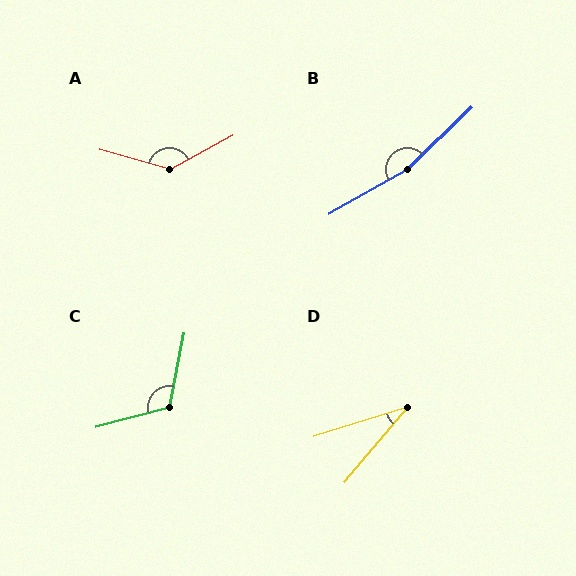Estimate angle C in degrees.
Approximately 116 degrees.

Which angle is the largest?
B, at approximately 165 degrees.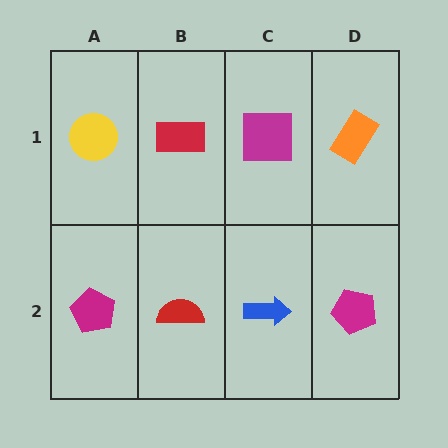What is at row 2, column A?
A magenta pentagon.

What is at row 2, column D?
A magenta pentagon.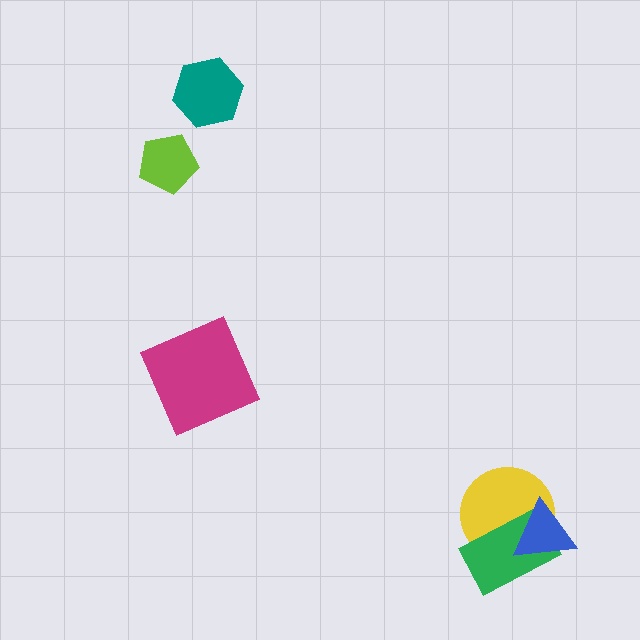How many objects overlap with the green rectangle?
2 objects overlap with the green rectangle.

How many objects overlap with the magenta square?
0 objects overlap with the magenta square.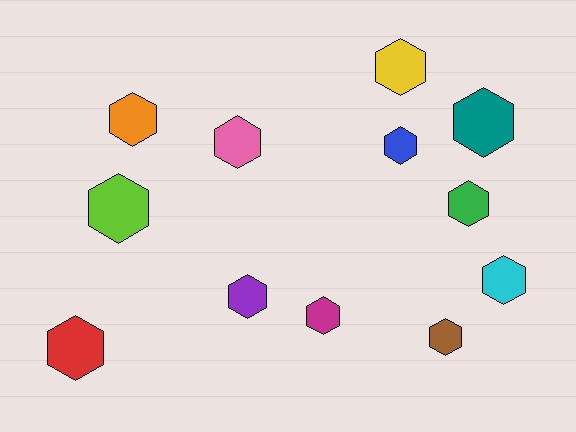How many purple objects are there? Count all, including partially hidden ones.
There is 1 purple object.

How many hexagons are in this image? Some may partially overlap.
There are 12 hexagons.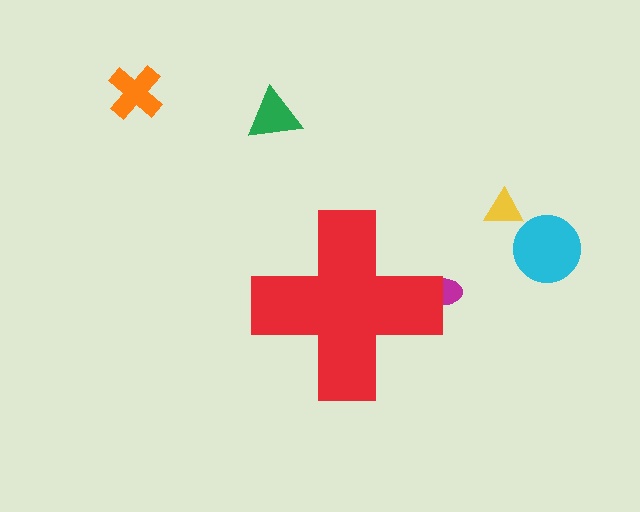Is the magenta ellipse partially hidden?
Yes, the magenta ellipse is partially hidden behind the red cross.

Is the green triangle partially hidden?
No, the green triangle is fully visible.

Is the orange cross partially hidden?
No, the orange cross is fully visible.